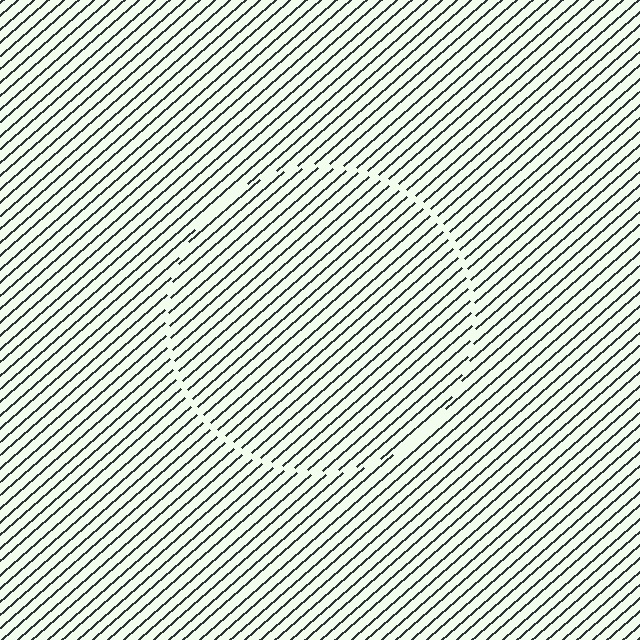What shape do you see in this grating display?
An illusory circle. The interior of the shape contains the same grating, shifted by half a period — the contour is defined by the phase discontinuity where line-ends from the inner and outer gratings abut.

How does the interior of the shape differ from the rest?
The interior of the shape contains the same grating, shifted by half a period — the contour is defined by the phase discontinuity where line-ends from the inner and outer gratings abut.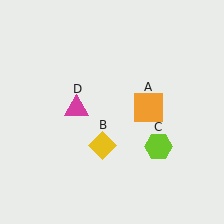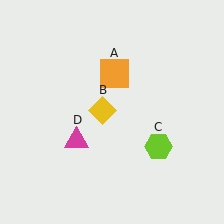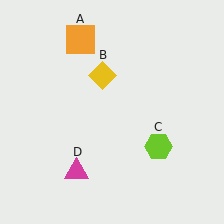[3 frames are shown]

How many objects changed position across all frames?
3 objects changed position: orange square (object A), yellow diamond (object B), magenta triangle (object D).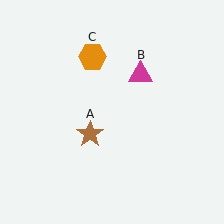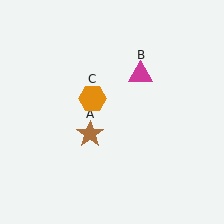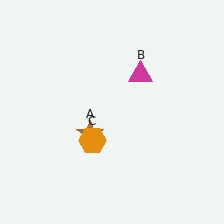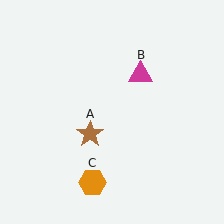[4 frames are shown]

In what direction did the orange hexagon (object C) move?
The orange hexagon (object C) moved down.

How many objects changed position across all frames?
1 object changed position: orange hexagon (object C).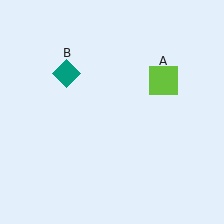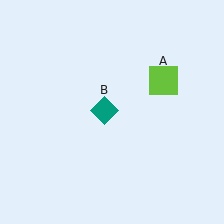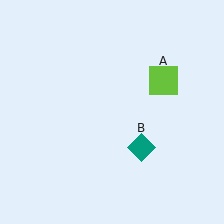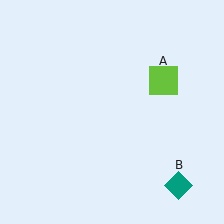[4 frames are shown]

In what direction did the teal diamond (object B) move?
The teal diamond (object B) moved down and to the right.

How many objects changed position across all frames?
1 object changed position: teal diamond (object B).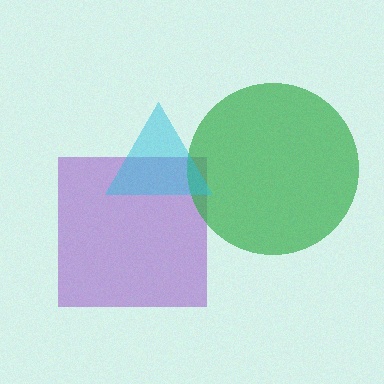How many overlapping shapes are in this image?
There are 3 overlapping shapes in the image.